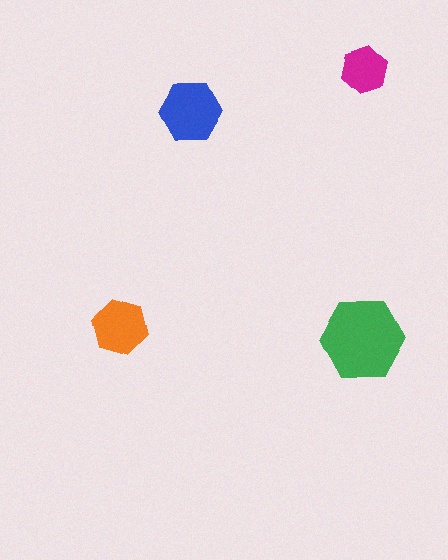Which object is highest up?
The magenta hexagon is topmost.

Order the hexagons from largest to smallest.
the green one, the blue one, the orange one, the magenta one.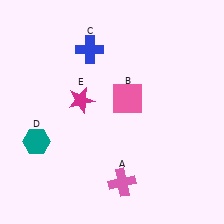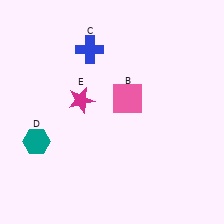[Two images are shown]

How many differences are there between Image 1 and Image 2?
There is 1 difference between the two images.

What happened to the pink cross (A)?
The pink cross (A) was removed in Image 2. It was in the bottom-right area of Image 1.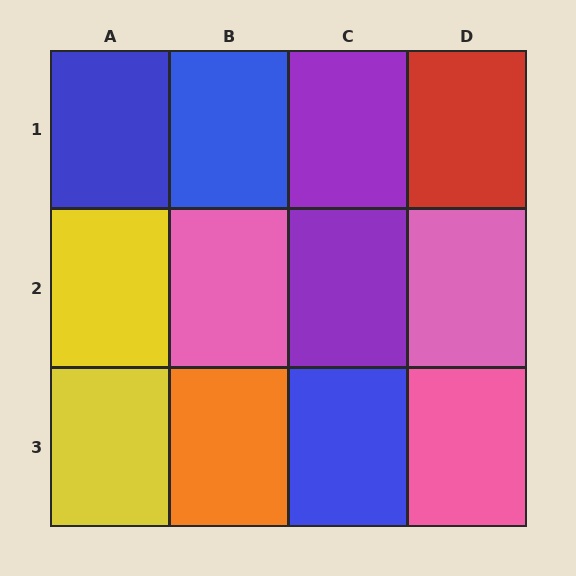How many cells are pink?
3 cells are pink.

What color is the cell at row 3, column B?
Orange.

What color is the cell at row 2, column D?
Pink.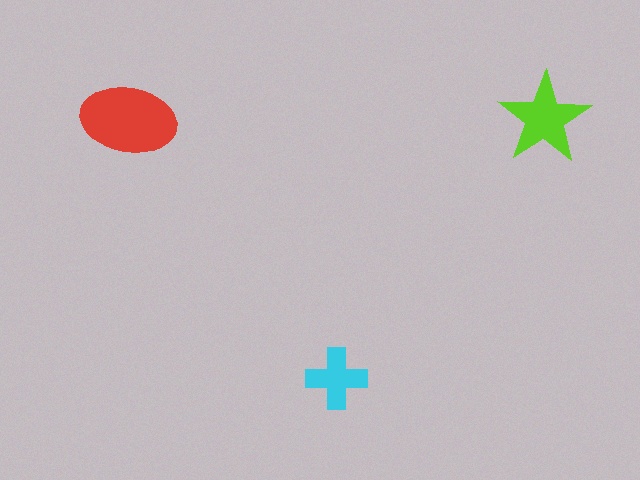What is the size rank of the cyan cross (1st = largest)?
3rd.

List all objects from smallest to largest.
The cyan cross, the lime star, the red ellipse.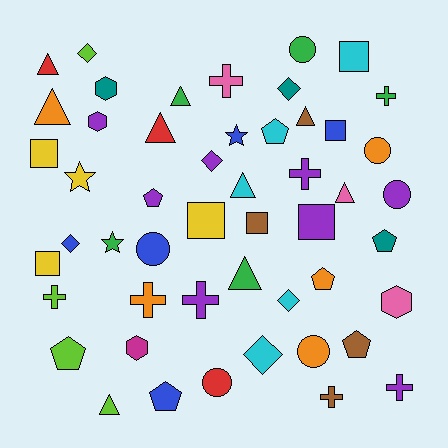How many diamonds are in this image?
There are 6 diamonds.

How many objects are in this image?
There are 50 objects.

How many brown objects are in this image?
There are 4 brown objects.